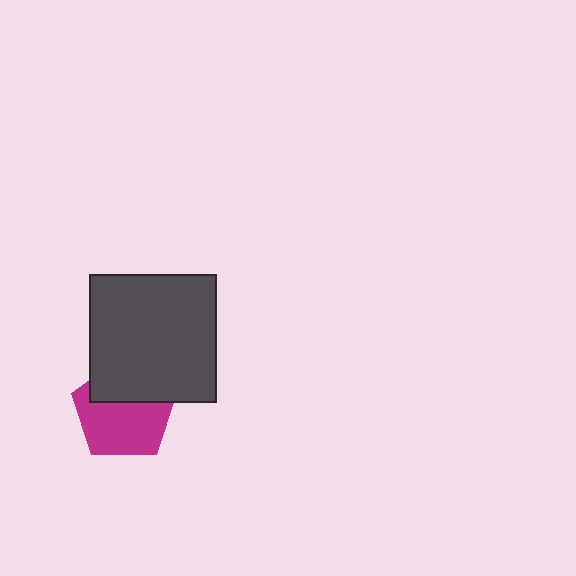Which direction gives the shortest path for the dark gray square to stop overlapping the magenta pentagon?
Moving up gives the shortest separation.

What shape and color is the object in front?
The object in front is a dark gray square.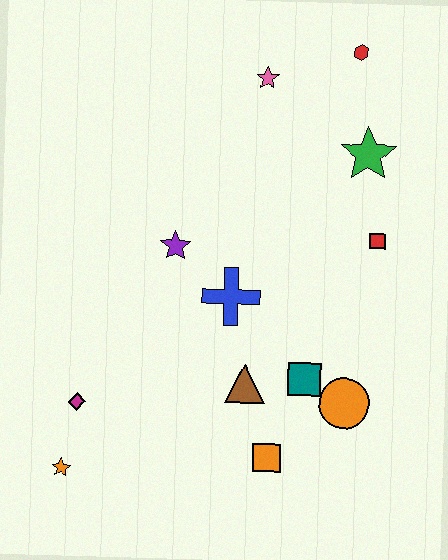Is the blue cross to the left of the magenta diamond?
No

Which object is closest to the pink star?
The red hexagon is closest to the pink star.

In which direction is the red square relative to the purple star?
The red square is to the right of the purple star.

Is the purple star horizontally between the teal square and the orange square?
No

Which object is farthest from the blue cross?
The red hexagon is farthest from the blue cross.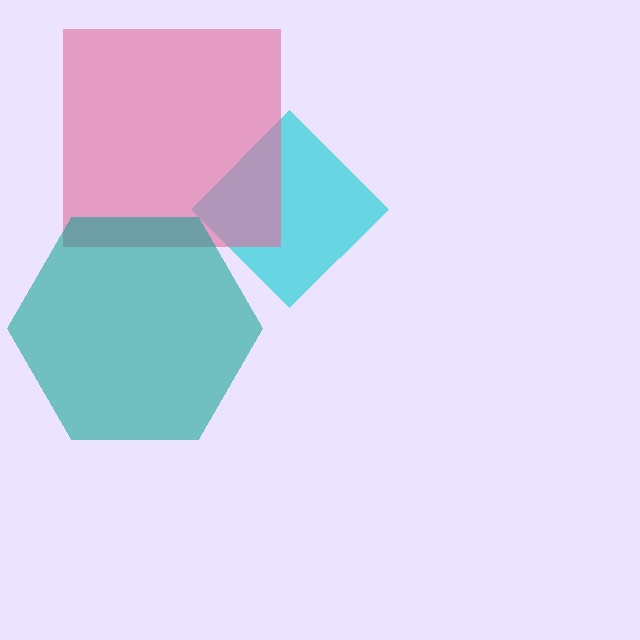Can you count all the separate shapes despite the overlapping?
Yes, there are 3 separate shapes.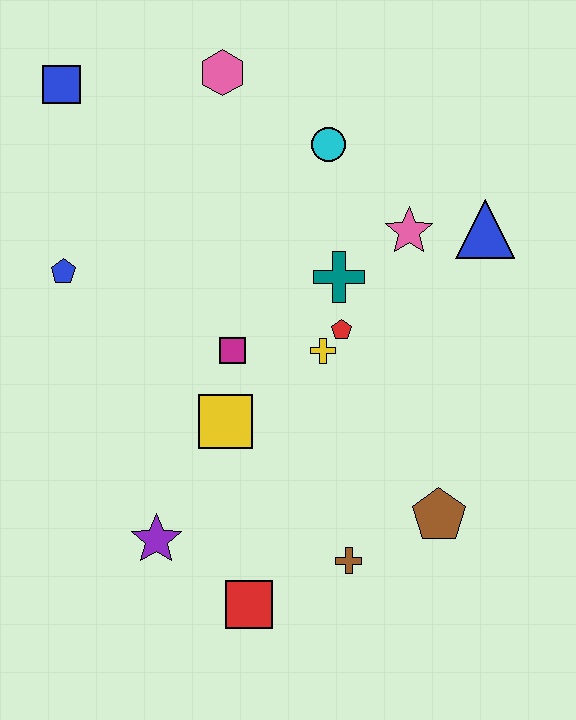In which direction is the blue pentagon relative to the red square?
The blue pentagon is above the red square.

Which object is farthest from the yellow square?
The blue square is farthest from the yellow square.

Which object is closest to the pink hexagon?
The cyan circle is closest to the pink hexagon.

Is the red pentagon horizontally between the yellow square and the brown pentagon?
Yes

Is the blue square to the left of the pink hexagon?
Yes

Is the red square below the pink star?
Yes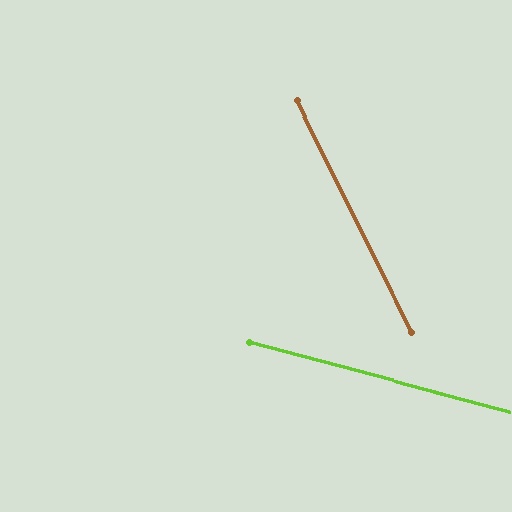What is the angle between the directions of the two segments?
Approximately 49 degrees.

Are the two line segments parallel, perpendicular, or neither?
Neither parallel nor perpendicular — they differ by about 49°.